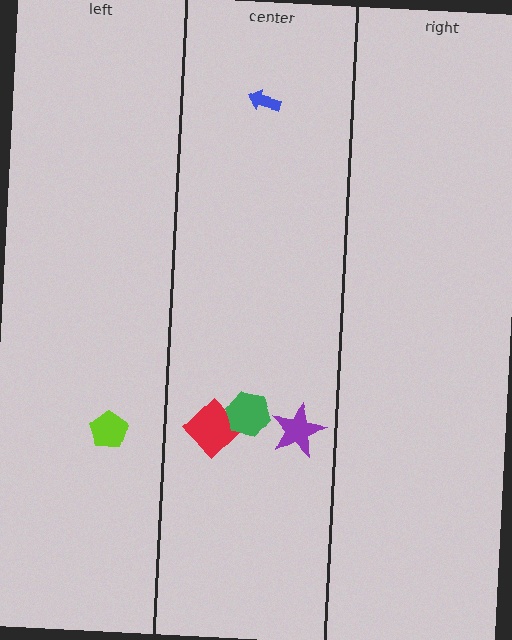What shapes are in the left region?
The lime pentagon.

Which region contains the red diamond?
The center region.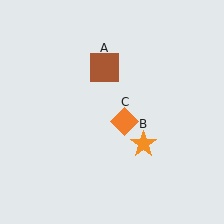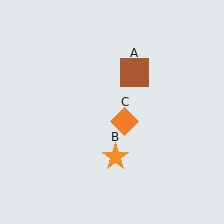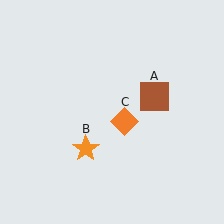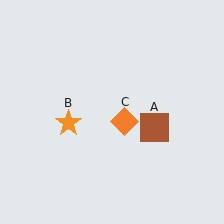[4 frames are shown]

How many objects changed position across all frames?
2 objects changed position: brown square (object A), orange star (object B).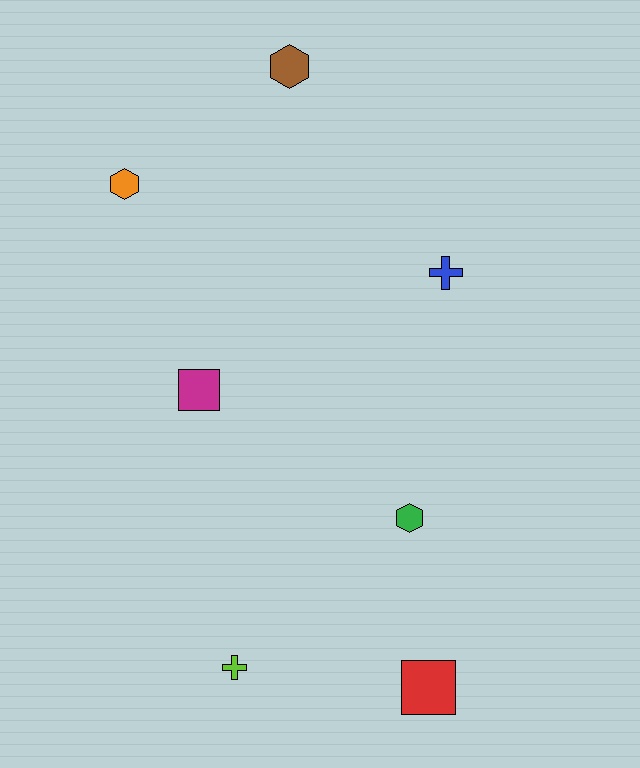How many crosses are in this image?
There are 2 crosses.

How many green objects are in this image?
There is 1 green object.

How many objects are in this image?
There are 7 objects.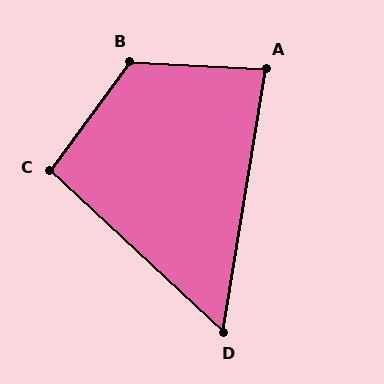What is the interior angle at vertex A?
Approximately 83 degrees (acute).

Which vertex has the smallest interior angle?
D, at approximately 56 degrees.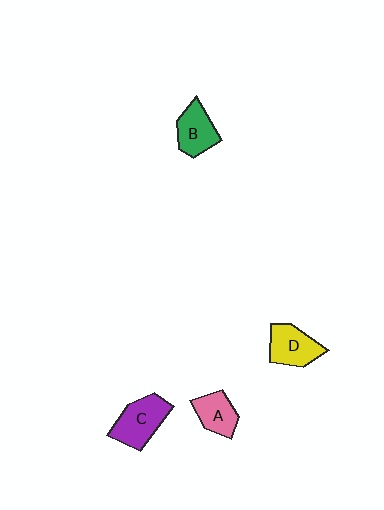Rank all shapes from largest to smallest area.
From largest to smallest: C (purple), D (yellow), B (green), A (pink).